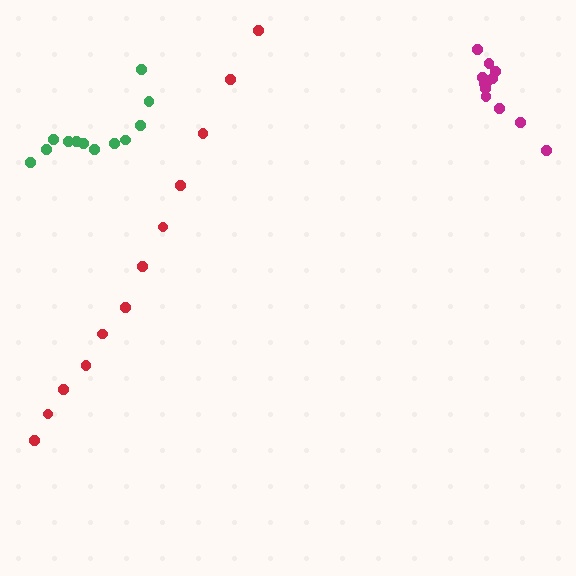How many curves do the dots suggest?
There are 3 distinct paths.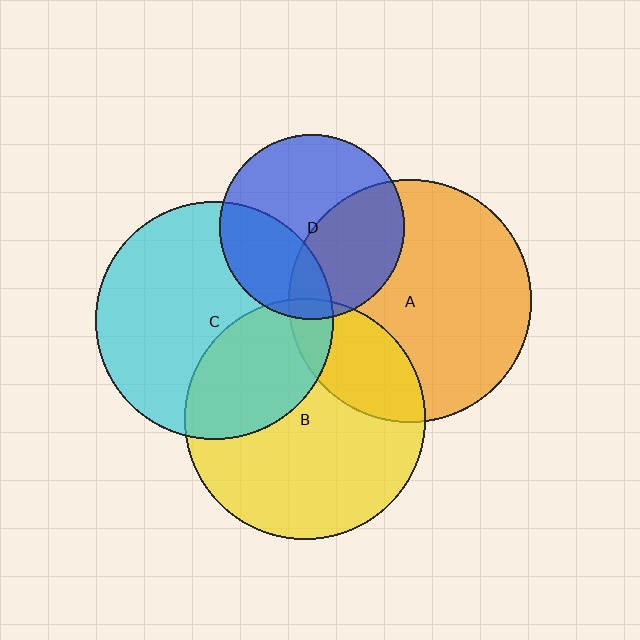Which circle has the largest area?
Circle A (orange).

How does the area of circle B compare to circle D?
Approximately 1.7 times.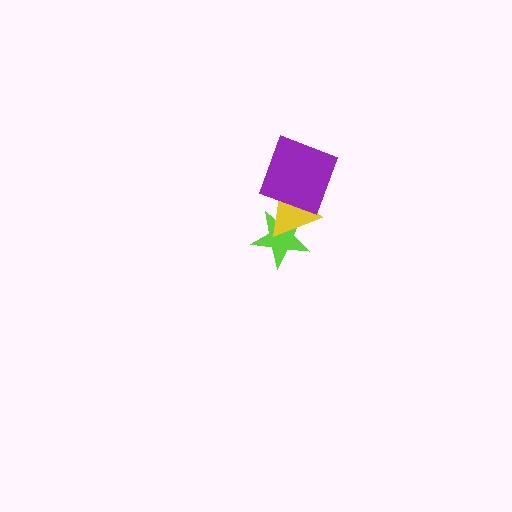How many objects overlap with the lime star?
2 objects overlap with the lime star.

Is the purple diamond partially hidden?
No, no other shape covers it.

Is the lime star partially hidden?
Yes, it is partially covered by another shape.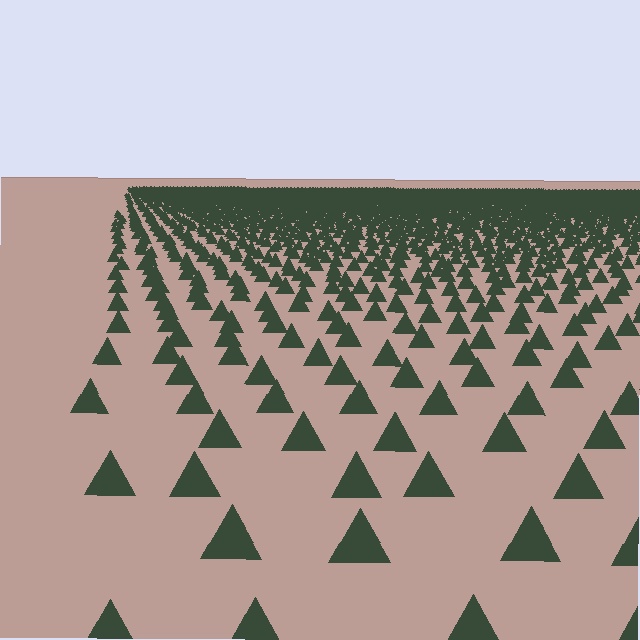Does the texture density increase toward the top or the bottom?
Density increases toward the top.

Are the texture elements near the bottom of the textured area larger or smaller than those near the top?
Larger. Near the bottom, elements are closer to the viewer and appear at a bigger on-screen size.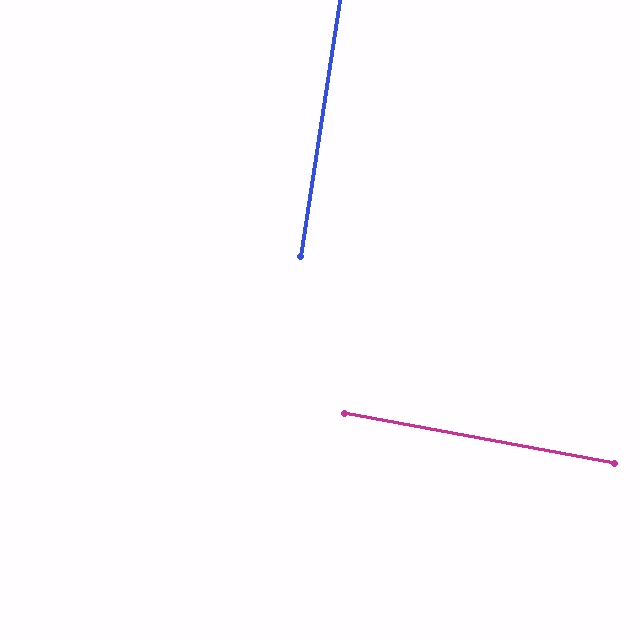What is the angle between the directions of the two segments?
Approximately 88 degrees.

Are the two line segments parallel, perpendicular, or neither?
Perpendicular — they meet at approximately 88°.